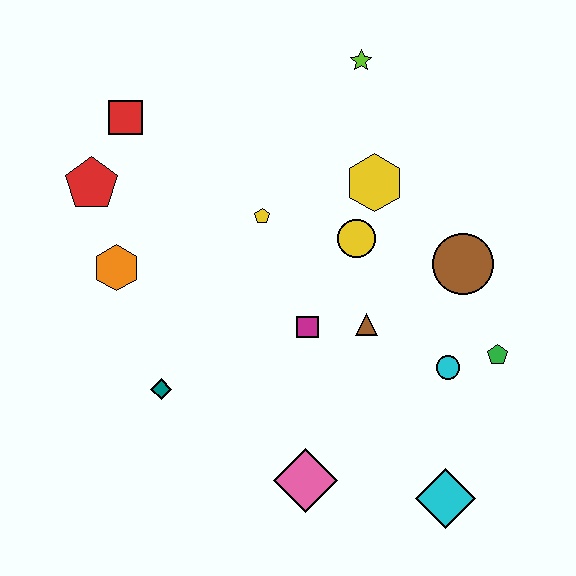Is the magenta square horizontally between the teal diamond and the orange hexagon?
No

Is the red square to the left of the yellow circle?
Yes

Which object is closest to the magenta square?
The brown triangle is closest to the magenta square.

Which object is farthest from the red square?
The cyan diamond is farthest from the red square.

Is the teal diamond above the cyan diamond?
Yes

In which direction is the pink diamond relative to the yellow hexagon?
The pink diamond is below the yellow hexagon.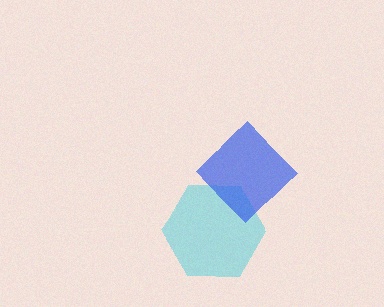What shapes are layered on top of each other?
The layered shapes are: a cyan hexagon, a blue diamond.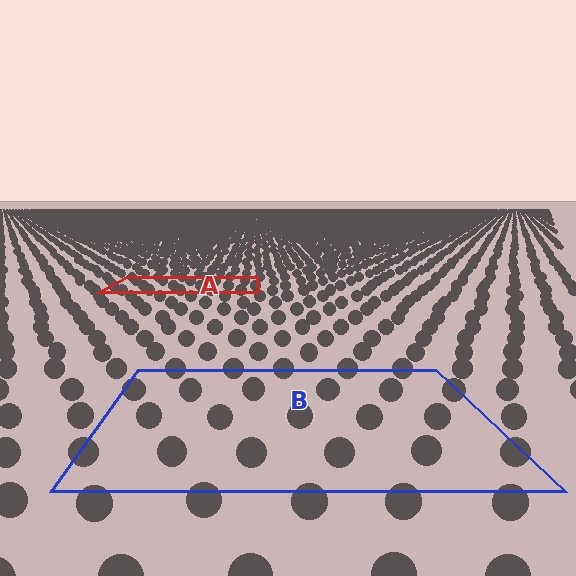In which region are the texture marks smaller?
The texture marks are smaller in region A, because it is farther away.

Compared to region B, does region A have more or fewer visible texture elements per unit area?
Region A has more texture elements per unit area — they are packed more densely because it is farther away.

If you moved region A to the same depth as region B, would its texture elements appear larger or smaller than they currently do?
They would appear larger. At a closer depth, the same texture elements are projected at a bigger on-screen size.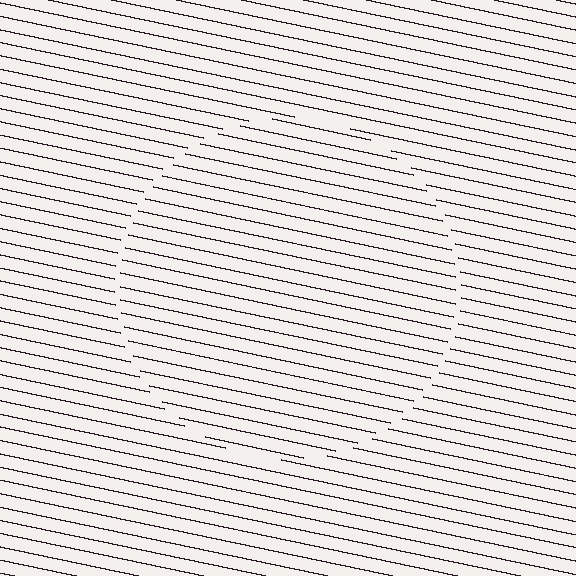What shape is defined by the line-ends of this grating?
An illusory circle. The interior of the shape contains the same grating, shifted by half a period — the contour is defined by the phase discontinuity where line-ends from the inner and outer gratings abut.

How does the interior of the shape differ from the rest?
The interior of the shape contains the same grating, shifted by half a period — the contour is defined by the phase discontinuity where line-ends from the inner and outer gratings abut.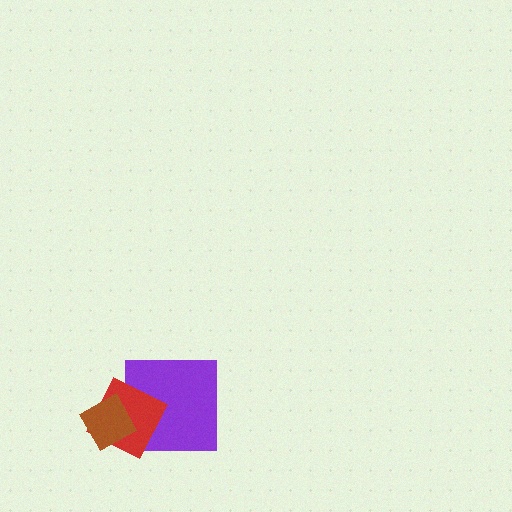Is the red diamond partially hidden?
Yes, it is partially covered by another shape.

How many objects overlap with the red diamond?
2 objects overlap with the red diamond.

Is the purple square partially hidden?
Yes, it is partially covered by another shape.